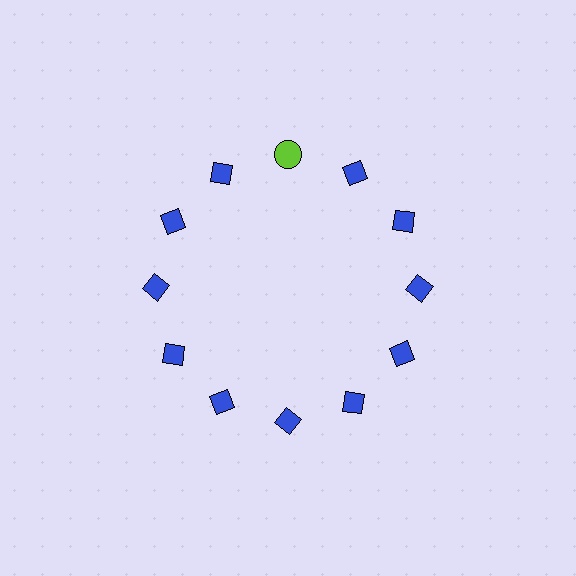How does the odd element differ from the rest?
It differs in both color (lime instead of blue) and shape (circle instead of diamond).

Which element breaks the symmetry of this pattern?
The lime circle at roughly the 12 o'clock position breaks the symmetry. All other shapes are blue diamonds.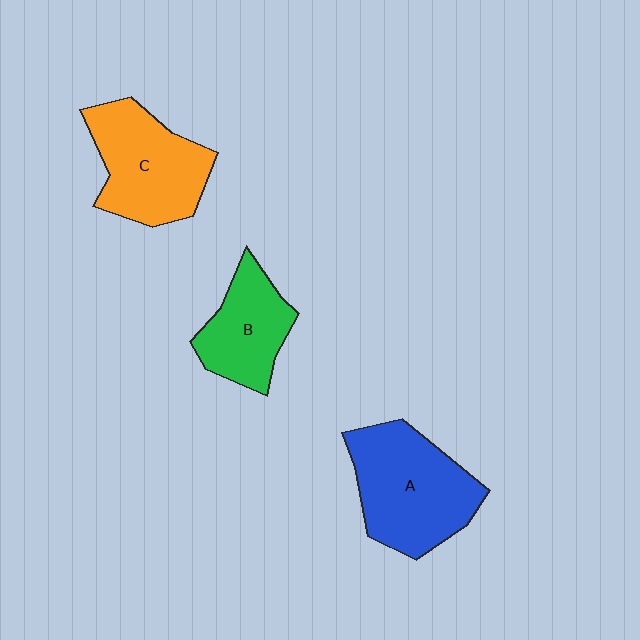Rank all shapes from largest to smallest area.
From largest to smallest: A (blue), C (orange), B (green).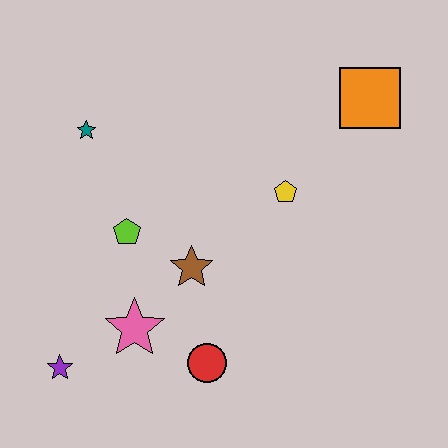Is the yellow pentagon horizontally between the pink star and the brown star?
No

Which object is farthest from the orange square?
The purple star is farthest from the orange square.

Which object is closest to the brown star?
The lime pentagon is closest to the brown star.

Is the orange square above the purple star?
Yes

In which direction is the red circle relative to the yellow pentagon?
The red circle is below the yellow pentagon.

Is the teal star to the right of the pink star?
No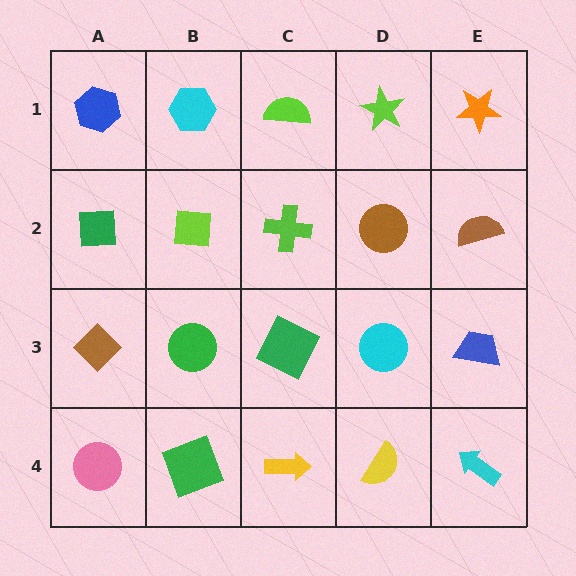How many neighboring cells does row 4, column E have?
2.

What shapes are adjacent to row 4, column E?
A blue trapezoid (row 3, column E), a yellow semicircle (row 4, column D).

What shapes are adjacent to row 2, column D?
A lime star (row 1, column D), a cyan circle (row 3, column D), a lime cross (row 2, column C), a brown semicircle (row 2, column E).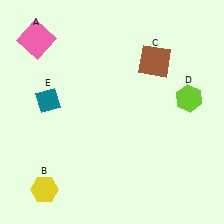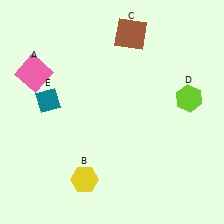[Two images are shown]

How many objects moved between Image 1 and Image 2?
3 objects moved between the two images.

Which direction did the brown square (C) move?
The brown square (C) moved up.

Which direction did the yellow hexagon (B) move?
The yellow hexagon (B) moved right.